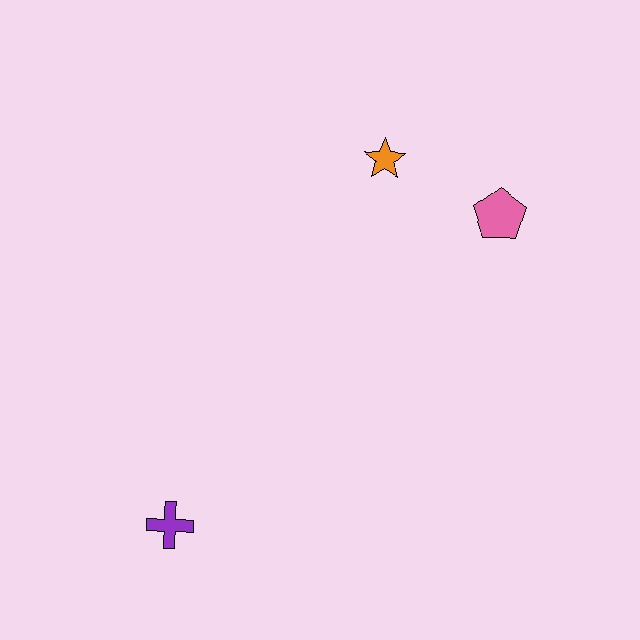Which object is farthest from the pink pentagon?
The purple cross is farthest from the pink pentagon.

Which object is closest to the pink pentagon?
The orange star is closest to the pink pentagon.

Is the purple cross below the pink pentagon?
Yes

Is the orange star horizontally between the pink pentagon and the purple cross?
Yes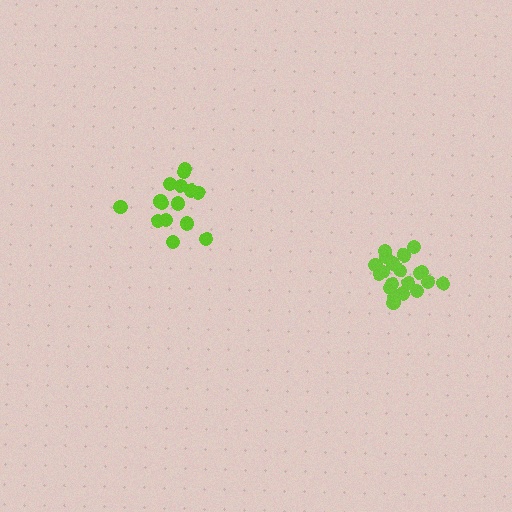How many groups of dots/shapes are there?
There are 2 groups.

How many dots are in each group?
Group 1: 20 dots, Group 2: 15 dots (35 total).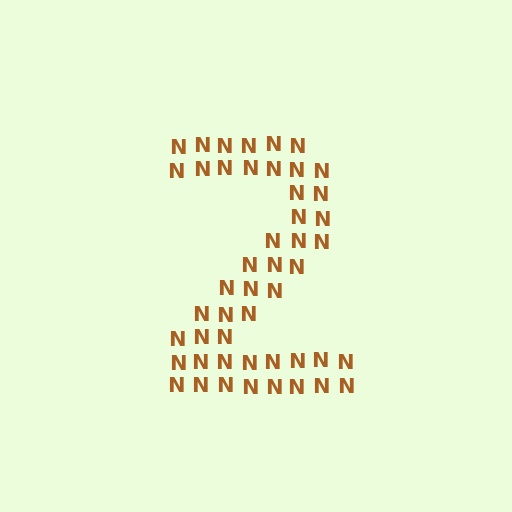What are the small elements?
The small elements are letter N's.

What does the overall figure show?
The overall figure shows the digit 2.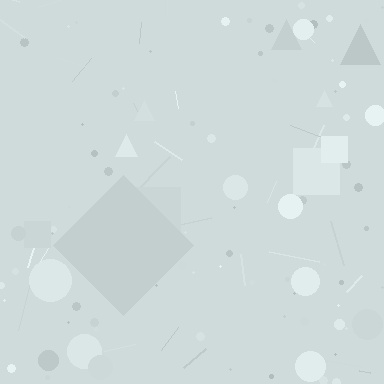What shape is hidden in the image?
A diamond is hidden in the image.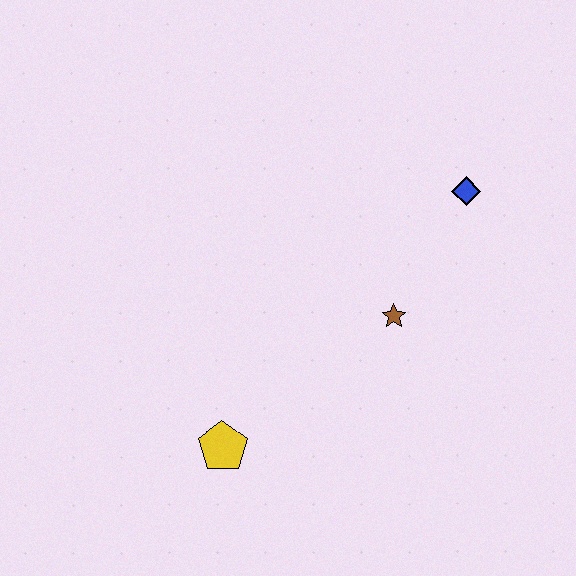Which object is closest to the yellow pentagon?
The brown star is closest to the yellow pentagon.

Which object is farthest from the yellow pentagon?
The blue diamond is farthest from the yellow pentagon.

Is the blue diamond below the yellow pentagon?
No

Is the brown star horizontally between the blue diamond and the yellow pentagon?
Yes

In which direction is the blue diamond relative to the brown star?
The blue diamond is above the brown star.